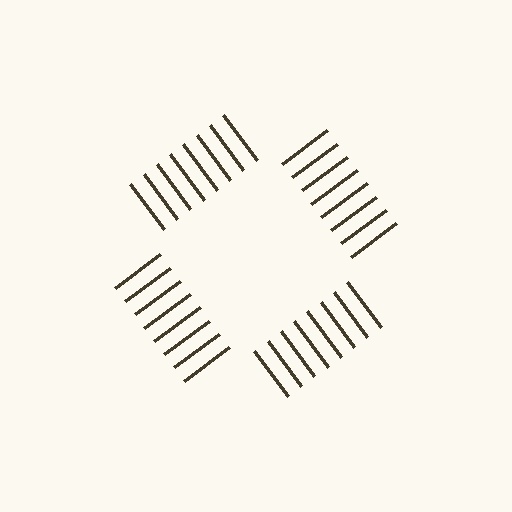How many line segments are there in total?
32 — 8 along each of the 4 edges.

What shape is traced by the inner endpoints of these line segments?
An illusory square — the line segments terminate on its edges but no continuous stroke is drawn.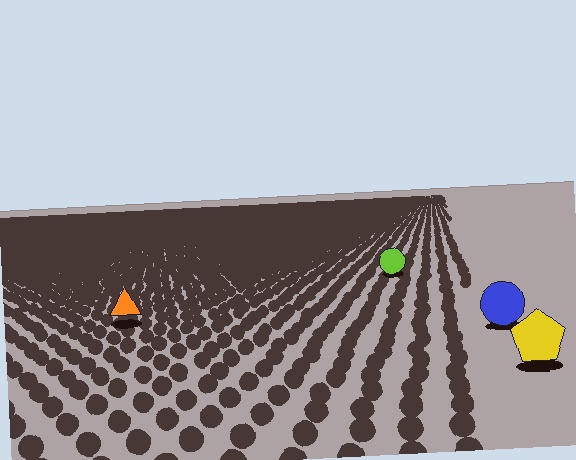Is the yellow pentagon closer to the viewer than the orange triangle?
Yes. The yellow pentagon is closer — you can tell from the texture gradient: the ground texture is coarser near it.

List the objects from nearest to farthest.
From nearest to farthest: the yellow pentagon, the blue circle, the orange triangle, the lime circle.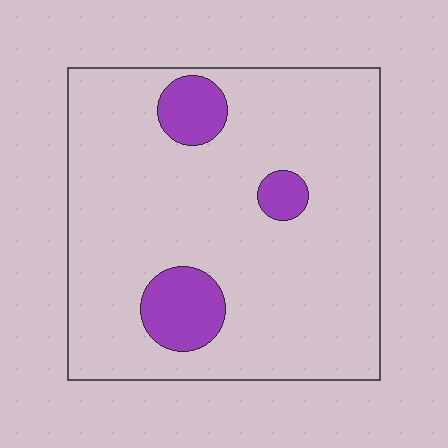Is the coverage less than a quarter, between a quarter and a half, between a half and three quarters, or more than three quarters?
Less than a quarter.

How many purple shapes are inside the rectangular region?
3.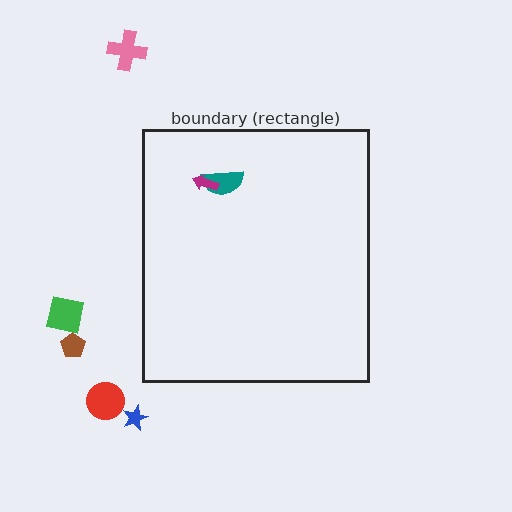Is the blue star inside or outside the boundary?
Outside.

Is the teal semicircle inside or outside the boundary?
Inside.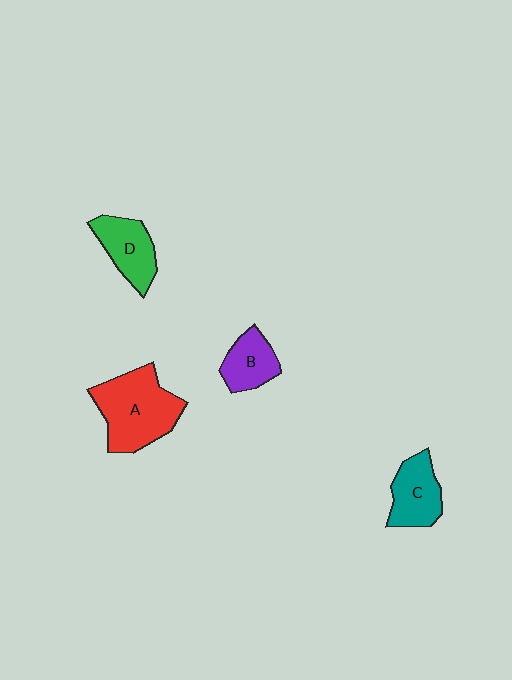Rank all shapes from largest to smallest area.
From largest to smallest: A (red), C (teal), D (green), B (purple).